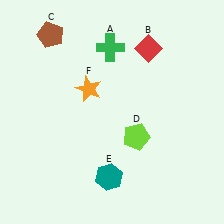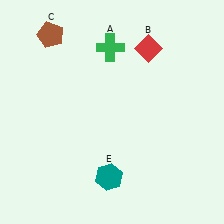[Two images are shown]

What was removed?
The lime pentagon (D), the orange star (F) were removed in Image 2.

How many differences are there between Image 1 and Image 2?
There are 2 differences between the two images.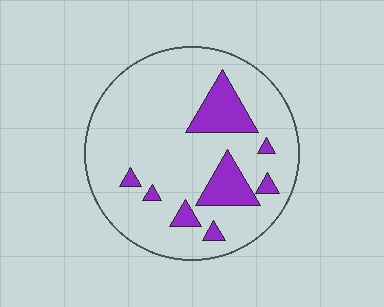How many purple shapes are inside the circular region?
8.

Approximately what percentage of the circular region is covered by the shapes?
Approximately 15%.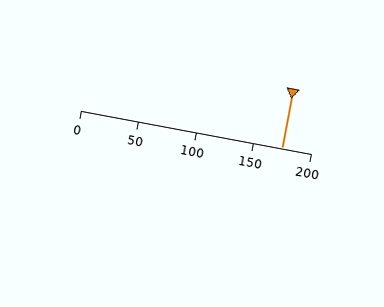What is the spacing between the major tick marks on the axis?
The major ticks are spaced 50 apart.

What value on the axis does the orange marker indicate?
The marker indicates approximately 175.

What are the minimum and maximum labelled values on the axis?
The axis runs from 0 to 200.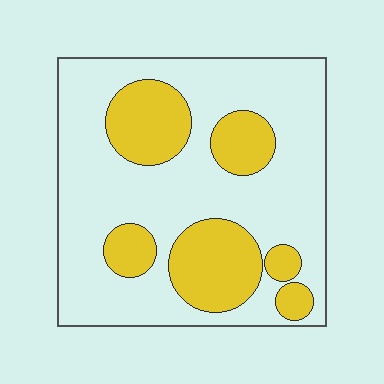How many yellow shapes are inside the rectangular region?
6.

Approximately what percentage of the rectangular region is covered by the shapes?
Approximately 30%.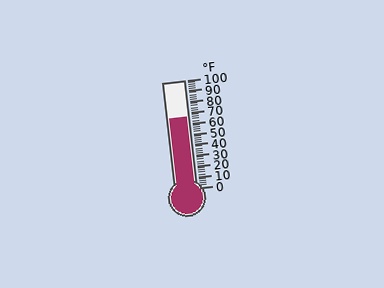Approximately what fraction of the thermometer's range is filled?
The thermometer is filled to approximately 65% of its range.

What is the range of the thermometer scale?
The thermometer scale ranges from 0°F to 100°F.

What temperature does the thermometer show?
The thermometer shows approximately 66°F.